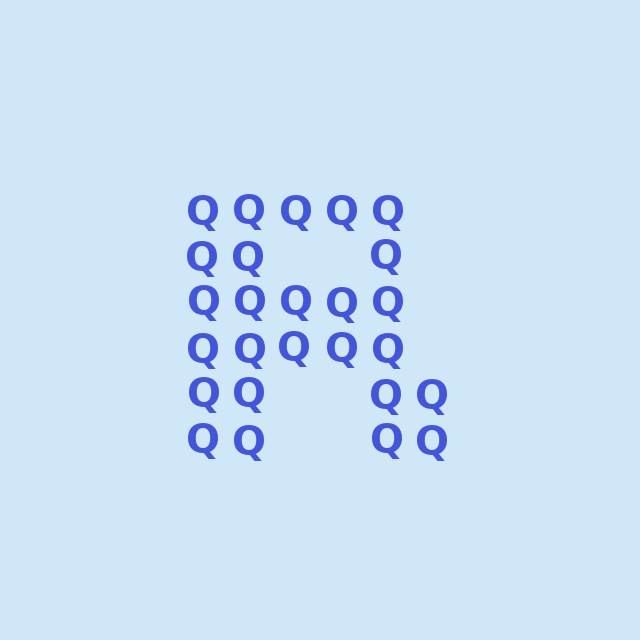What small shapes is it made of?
It is made of small letter Q's.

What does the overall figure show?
The overall figure shows the letter R.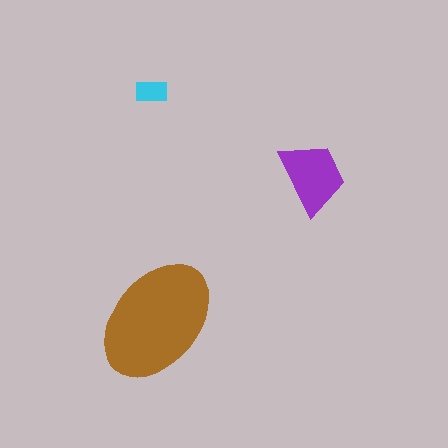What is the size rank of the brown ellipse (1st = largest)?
1st.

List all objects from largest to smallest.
The brown ellipse, the purple trapezoid, the cyan rectangle.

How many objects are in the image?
There are 3 objects in the image.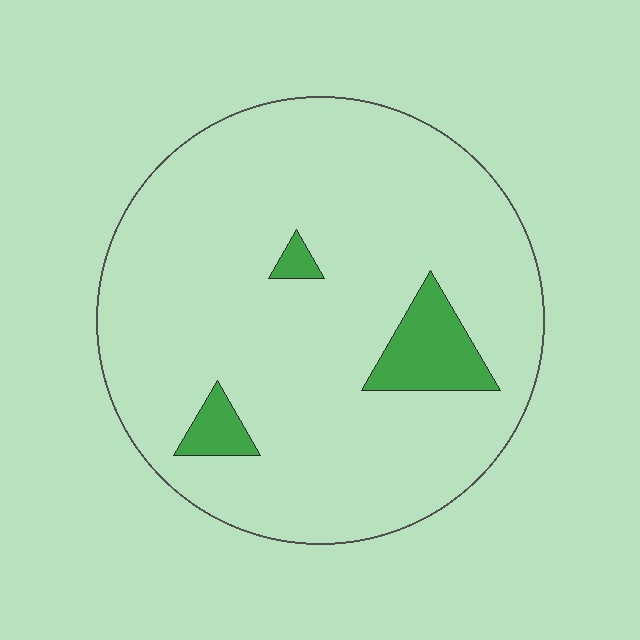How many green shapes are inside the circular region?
3.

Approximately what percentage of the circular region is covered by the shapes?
Approximately 10%.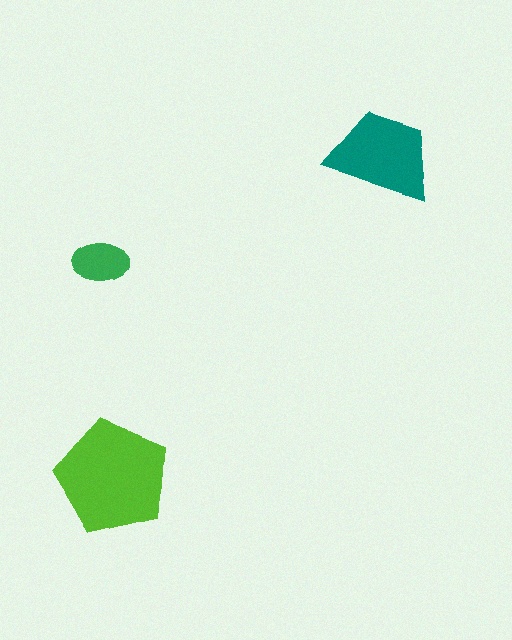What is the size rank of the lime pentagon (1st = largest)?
1st.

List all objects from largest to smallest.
The lime pentagon, the teal trapezoid, the green ellipse.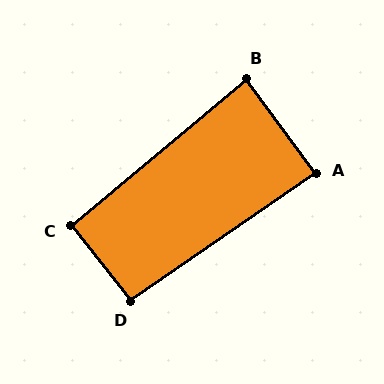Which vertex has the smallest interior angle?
B, at approximately 86 degrees.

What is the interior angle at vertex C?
Approximately 92 degrees (approximately right).